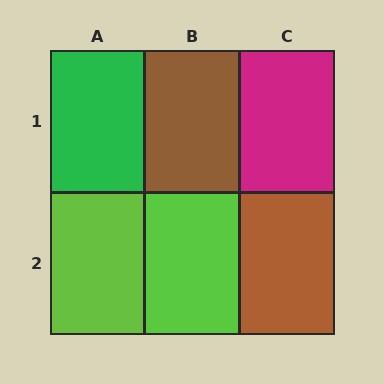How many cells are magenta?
1 cell is magenta.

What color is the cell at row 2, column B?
Lime.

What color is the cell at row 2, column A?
Lime.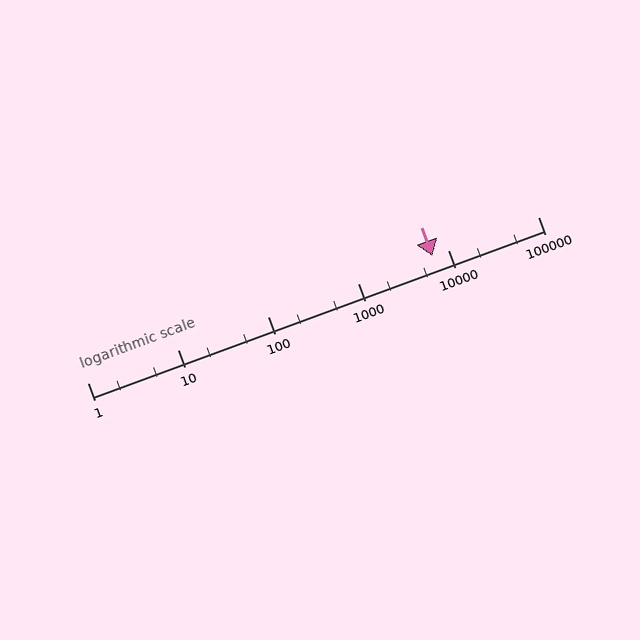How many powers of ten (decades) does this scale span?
The scale spans 5 decades, from 1 to 100000.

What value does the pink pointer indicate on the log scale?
The pointer indicates approximately 6700.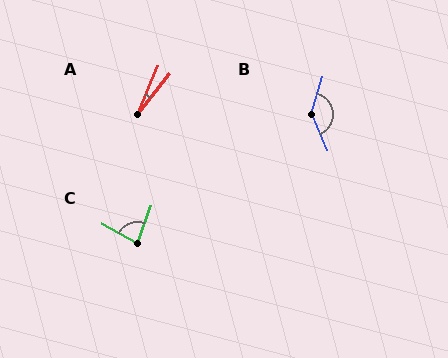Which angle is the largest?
B, at approximately 140 degrees.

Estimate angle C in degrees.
Approximately 81 degrees.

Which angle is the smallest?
A, at approximately 15 degrees.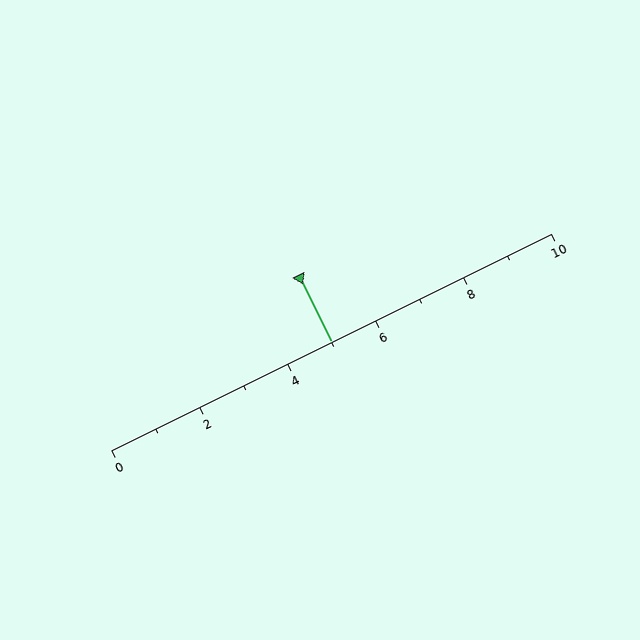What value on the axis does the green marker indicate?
The marker indicates approximately 5.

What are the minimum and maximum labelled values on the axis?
The axis runs from 0 to 10.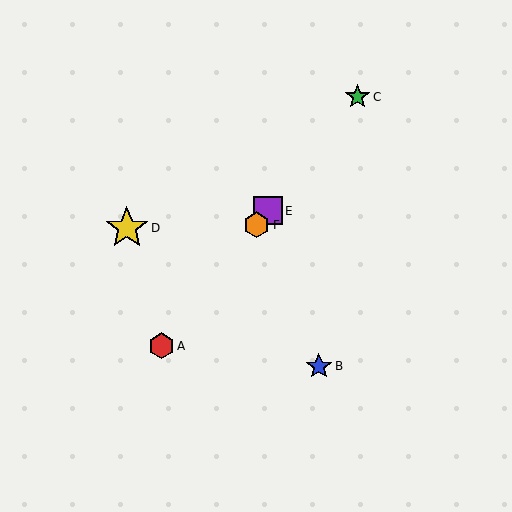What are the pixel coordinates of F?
Object F is at (257, 225).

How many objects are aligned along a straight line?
4 objects (A, C, E, F) are aligned along a straight line.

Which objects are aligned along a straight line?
Objects A, C, E, F are aligned along a straight line.